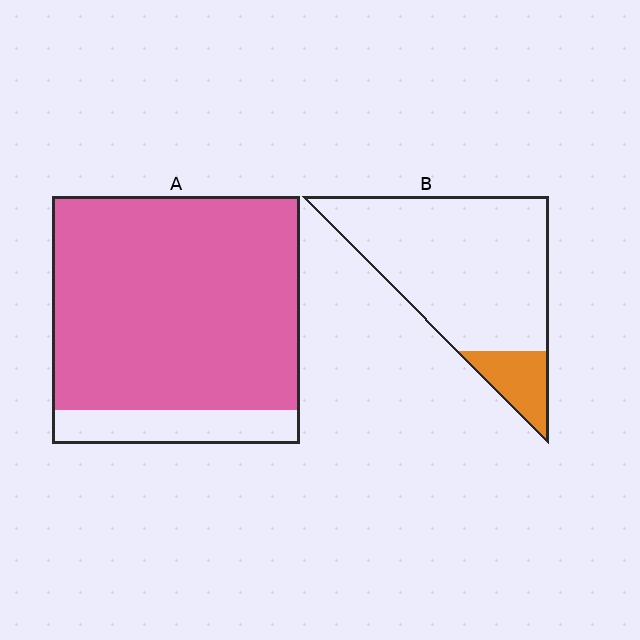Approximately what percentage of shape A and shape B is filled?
A is approximately 85% and B is approximately 15%.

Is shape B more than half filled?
No.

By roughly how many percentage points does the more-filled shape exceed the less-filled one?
By roughly 70 percentage points (A over B).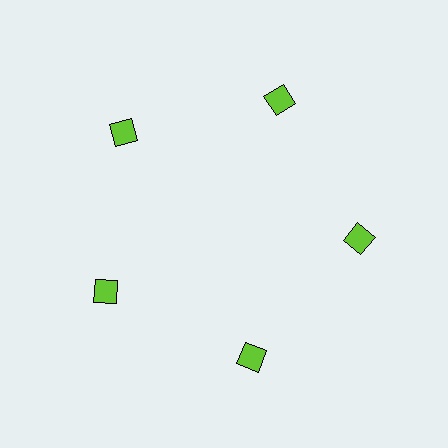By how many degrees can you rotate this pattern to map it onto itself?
The pattern maps onto itself every 72 degrees of rotation.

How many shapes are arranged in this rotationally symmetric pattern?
There are 5 shapes, arranged in 5 groups of 1.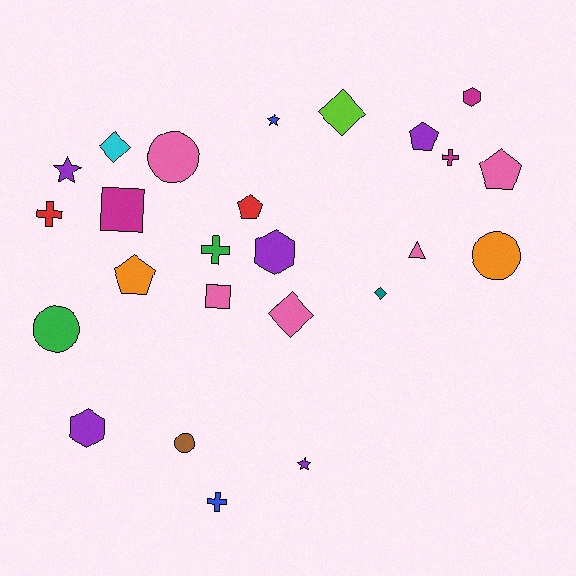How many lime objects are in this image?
There is 1 lime object.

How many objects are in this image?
There are 25 objects.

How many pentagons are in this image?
There are 4 pentagons.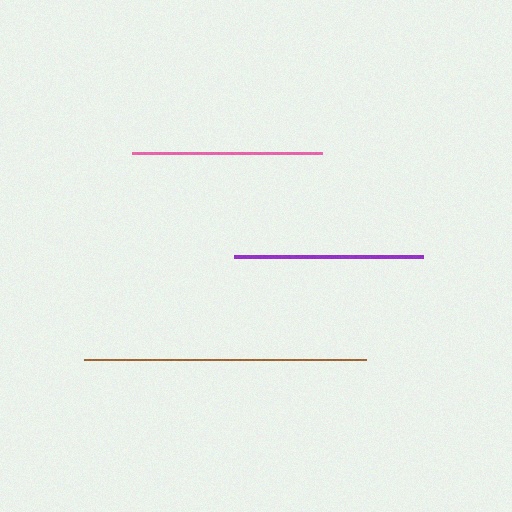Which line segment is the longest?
The brown line is the longest at approximately 282 pixels.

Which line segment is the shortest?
The purple line is the shortest at approximately 190 pixels.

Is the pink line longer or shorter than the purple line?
The pink line is longer than the purple line.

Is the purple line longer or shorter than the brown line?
The brown line is longer than the purple line.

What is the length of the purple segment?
The purple segment is approximately 190 pixels long.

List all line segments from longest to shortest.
From longest to shortest: brown, pink, purple.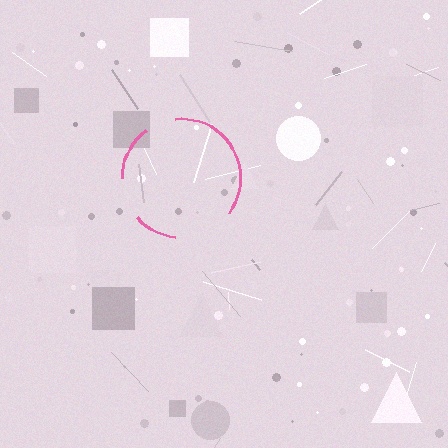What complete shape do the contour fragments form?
The contour fragments form a circle.